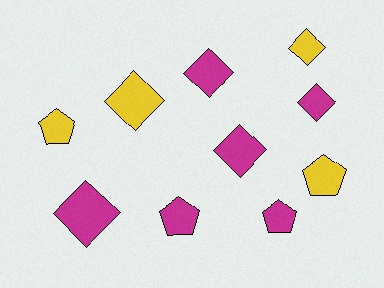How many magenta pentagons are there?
There are 2 magenta pentagons.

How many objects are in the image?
There are 10 objects.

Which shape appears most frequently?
Diamond, with 6 objects.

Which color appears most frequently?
Magenta, with 6 objects.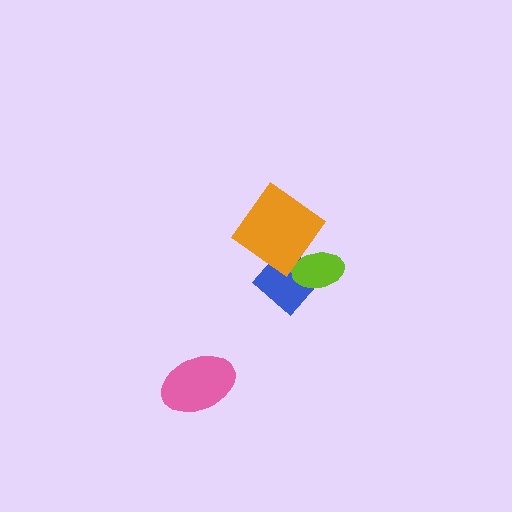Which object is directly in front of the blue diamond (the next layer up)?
The lime ellipse is directly in front of the blue diamond.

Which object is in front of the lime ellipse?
The orange diamond is in front of the lime ellipse.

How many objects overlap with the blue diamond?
2 objects overlap with the blue diamond.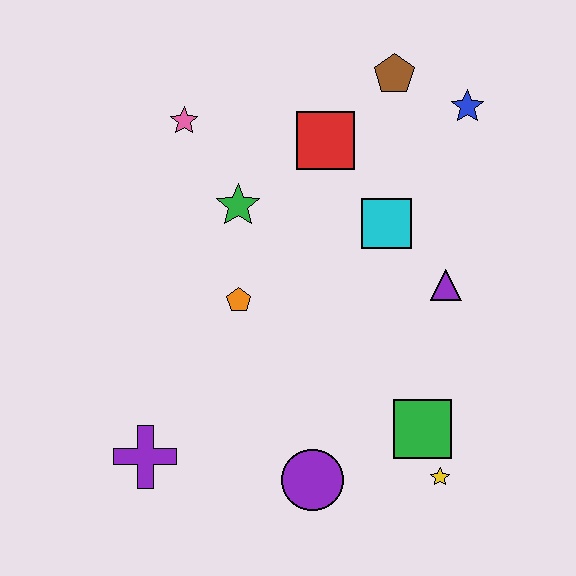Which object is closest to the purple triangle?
The cyan square is closest to the purple triangle.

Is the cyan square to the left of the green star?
No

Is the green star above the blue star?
No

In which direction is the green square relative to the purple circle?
The green square is to the right of the purple circle.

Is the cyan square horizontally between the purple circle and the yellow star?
Yes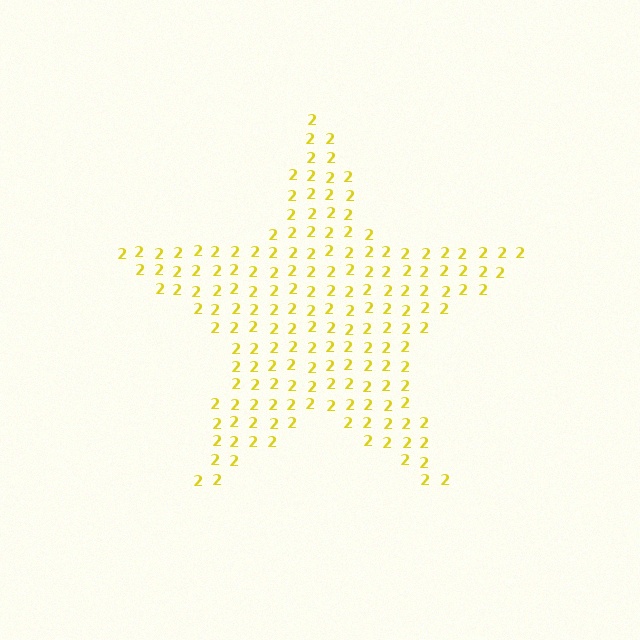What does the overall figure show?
The overall figure shows a star.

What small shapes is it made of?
It is made of small digit 2's.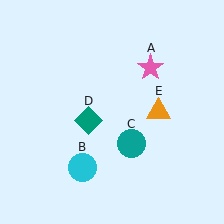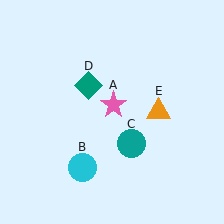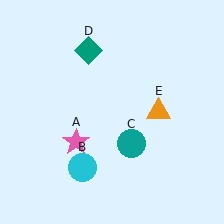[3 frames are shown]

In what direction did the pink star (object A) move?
The pink star (object A) moved down and to the left.